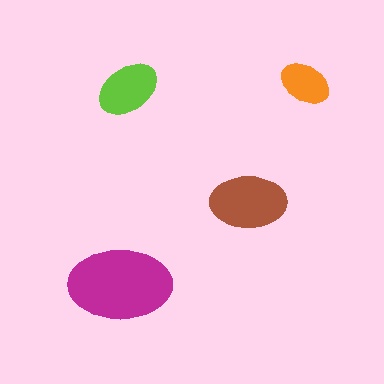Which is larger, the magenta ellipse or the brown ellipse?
The magenta one.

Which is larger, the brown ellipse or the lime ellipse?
The brown one.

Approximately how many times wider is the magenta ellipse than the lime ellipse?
About 1.5 times wider.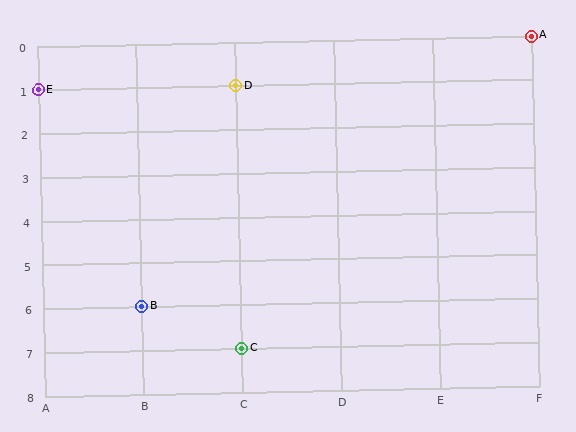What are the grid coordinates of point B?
Point B is at grid coordinates (B, 6).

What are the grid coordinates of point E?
Point E is at grid coordinates (A, 1).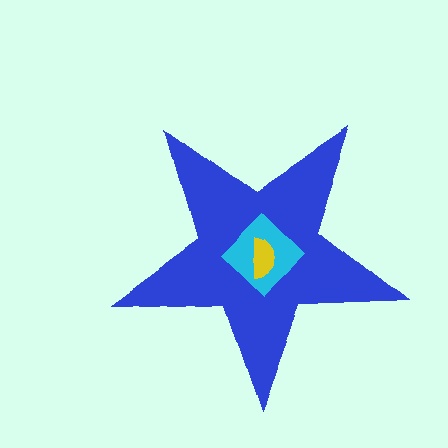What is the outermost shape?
The blue star.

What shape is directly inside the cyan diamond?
The yellow semicircle.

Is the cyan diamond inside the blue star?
Yes.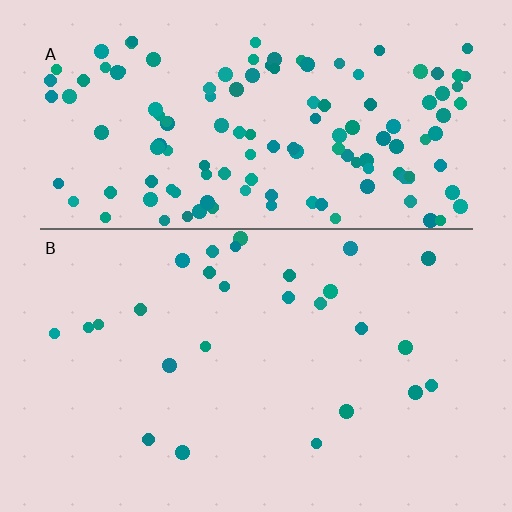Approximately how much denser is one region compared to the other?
Approximately 5.1× — region A over region B.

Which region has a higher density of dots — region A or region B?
A (the top).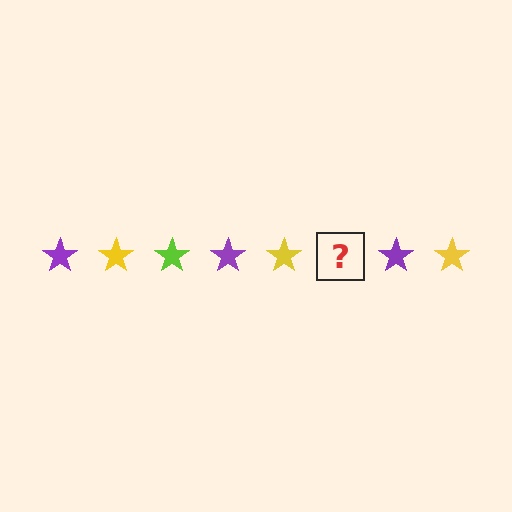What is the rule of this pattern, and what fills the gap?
The rule is that the pattern cycles through purple, yellow, lime stars. The gap should be filled with a lime star.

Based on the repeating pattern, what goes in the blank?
The blank should be a lime star.